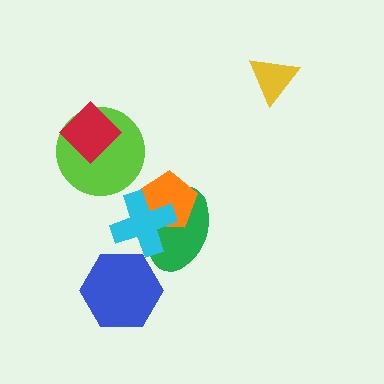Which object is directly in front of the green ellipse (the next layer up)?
The orange pentagon is directly in front of the green ellipse.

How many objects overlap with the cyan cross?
2 objects overlap with the cyan cross.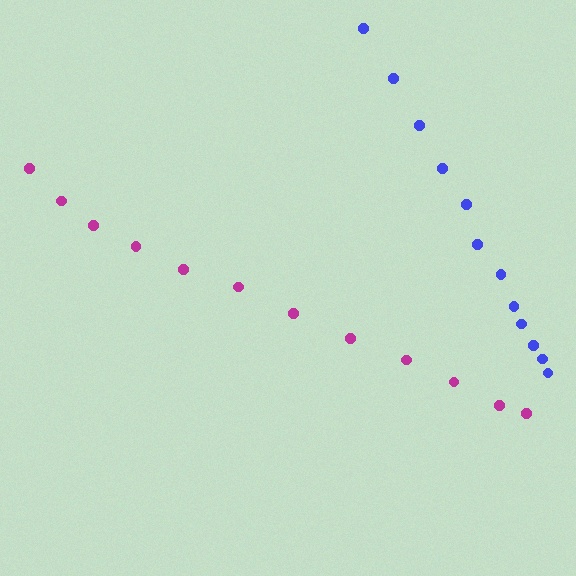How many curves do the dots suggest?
There are 2 distinct paths.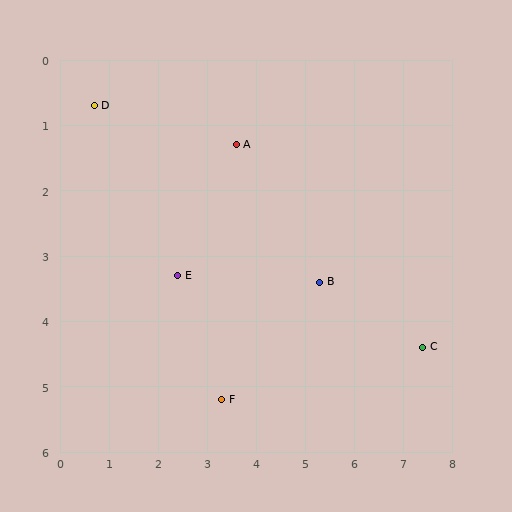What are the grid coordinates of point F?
Point F is at approximately (3.3, 5.2).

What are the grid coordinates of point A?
Point A is at approximately (3.6, 1.3).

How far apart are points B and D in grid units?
Points B and D are about 5.3 grid units apart.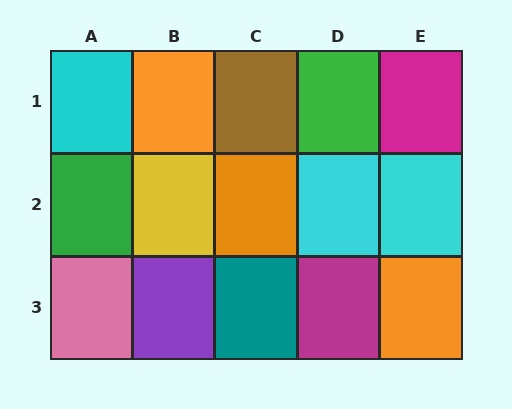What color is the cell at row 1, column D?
Green.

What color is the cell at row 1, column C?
Brown.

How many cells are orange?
3 cells are orange.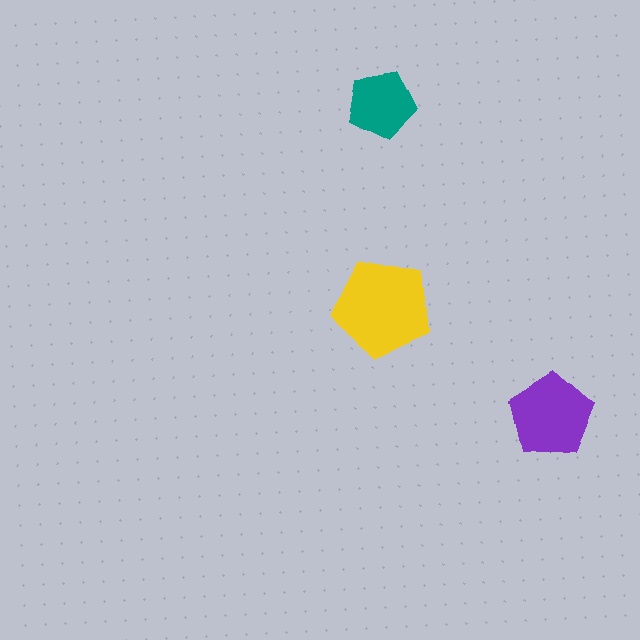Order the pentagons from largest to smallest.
the yellow one, the purple one, the teal one.